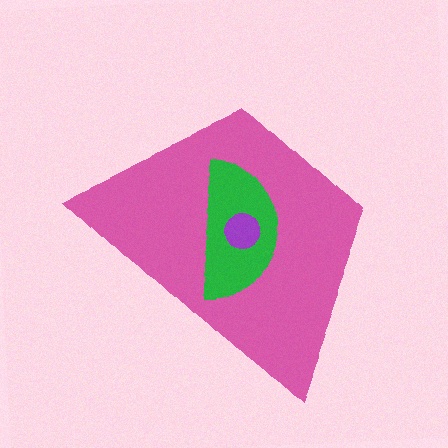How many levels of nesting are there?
3.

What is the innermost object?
The purple circle.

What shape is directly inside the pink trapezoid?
The green semicircle.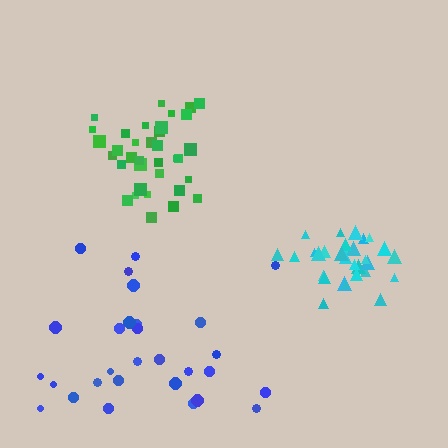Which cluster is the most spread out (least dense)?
Blue.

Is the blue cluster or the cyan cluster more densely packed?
Cyan.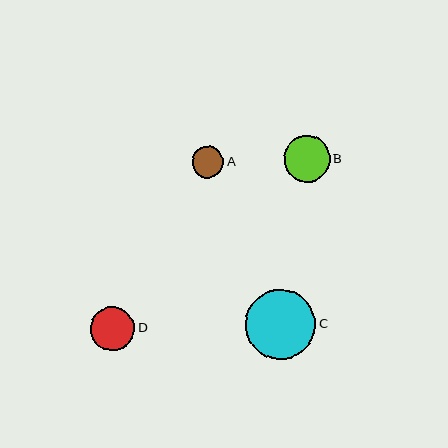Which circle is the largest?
Circle C is the largest with a size of approximately 70 pixels.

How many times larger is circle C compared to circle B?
Circle C is approximately 1.5 times the size of circle B.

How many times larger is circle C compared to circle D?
Circle C is approximately 1.6 times the size of circle D.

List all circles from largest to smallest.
From largest to smallest: C, B, D, A.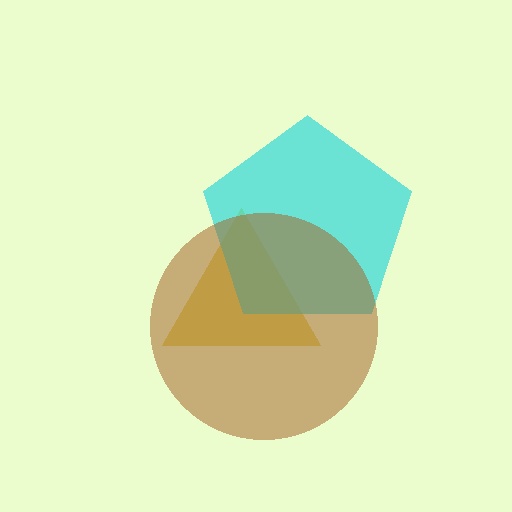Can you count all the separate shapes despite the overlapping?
Yes, there are 3 separate shapes.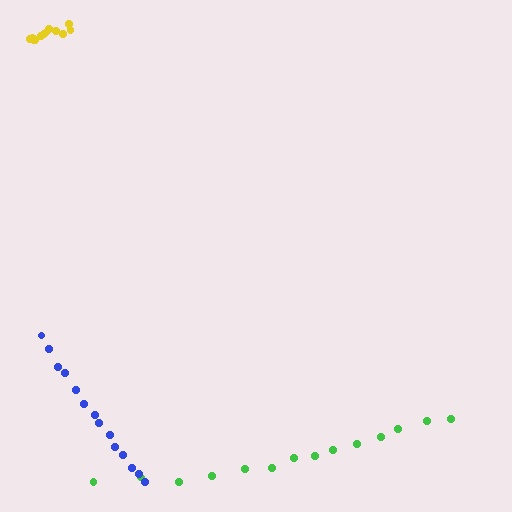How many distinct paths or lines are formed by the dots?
There are 3 distinct paths.